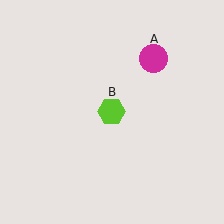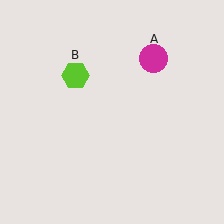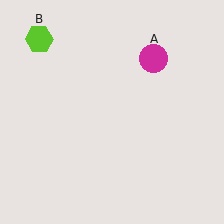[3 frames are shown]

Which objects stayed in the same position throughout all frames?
Magenta circle (object A) remained stationary.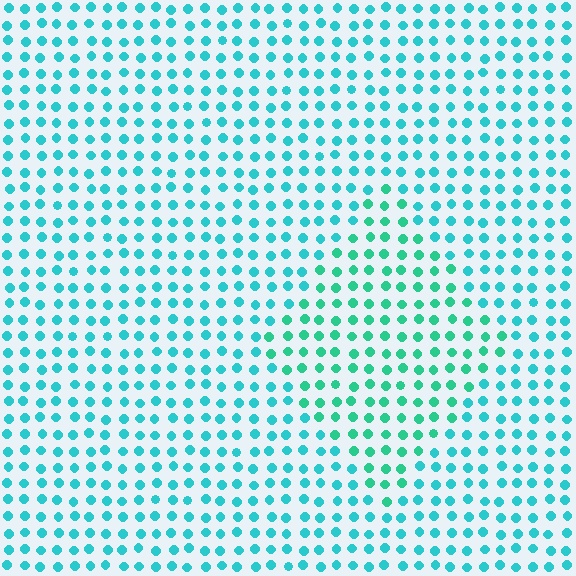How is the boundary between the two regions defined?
The boundary is defined purely by a slight shift in hue (about 24 degrees). Spacing, size, and orientation are identical on both sides.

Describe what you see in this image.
The image is filled with small cyan elements in a uniform arrangement. A diamond-shaped region is visible where the elements are tinted to a slightly different hue, forming a subtle color boundary.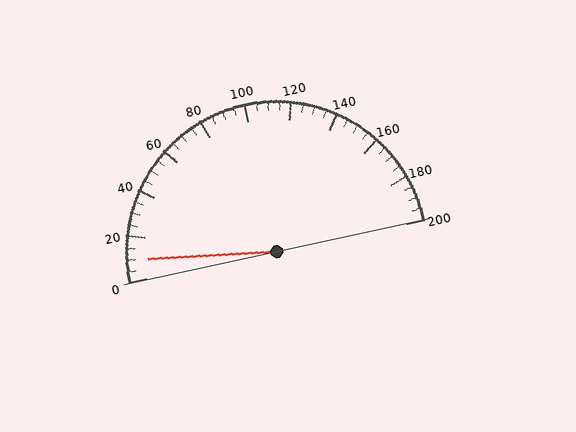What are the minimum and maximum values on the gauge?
The gauge ranges from 0 to 200.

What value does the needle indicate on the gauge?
The needle indicates approximately 10.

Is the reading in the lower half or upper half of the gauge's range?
The reading is in the lower half of the range (0 to 200).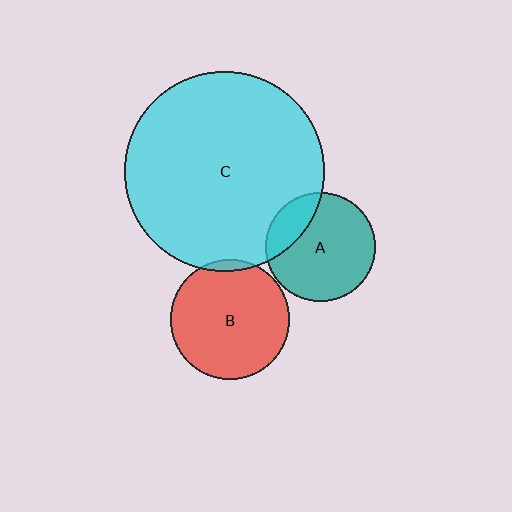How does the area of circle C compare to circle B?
Approximately 2.8 times.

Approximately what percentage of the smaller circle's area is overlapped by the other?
Approximately 5%.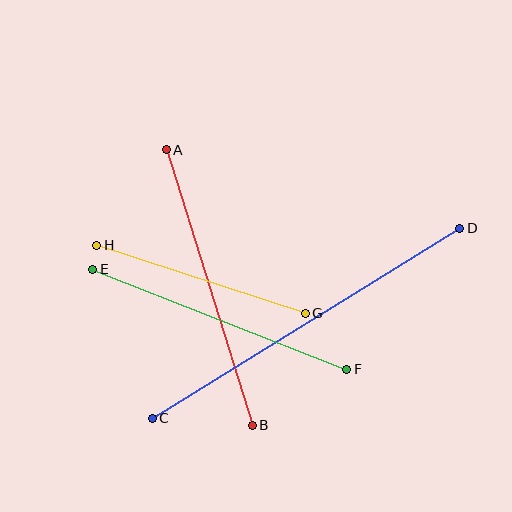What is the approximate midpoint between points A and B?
The midpoint is at approximately (209, 287) pixels.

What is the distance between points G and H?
The distance is approximately 220 pixels.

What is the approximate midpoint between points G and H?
The midpoint is at approximately (201, 279) pixels.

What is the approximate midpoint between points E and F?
The midpoint is at approximately (220, 319) pixels.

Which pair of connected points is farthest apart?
Points C and D are farthest apart.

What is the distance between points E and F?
The distance is approximately 273 pixels.